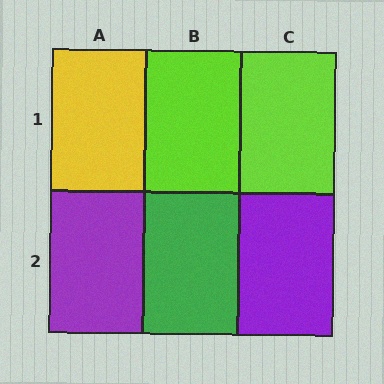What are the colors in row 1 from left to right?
Yellow, lime, lime.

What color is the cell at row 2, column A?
Purple.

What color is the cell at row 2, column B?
Green.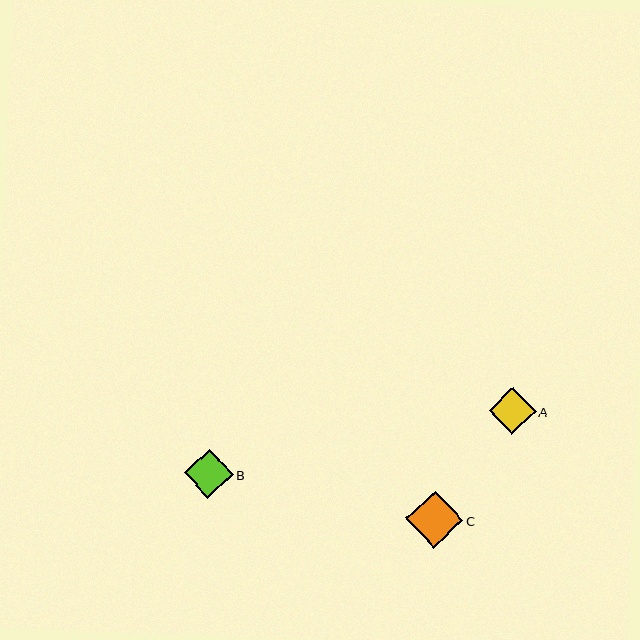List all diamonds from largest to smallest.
From largest to smallest: C, B, A.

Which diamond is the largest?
Diamond C is the largest with a size of approximately 57 pixels.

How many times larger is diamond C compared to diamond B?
Diamond C is approximately 1.2 times the size of diamond B.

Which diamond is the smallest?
Diamond A is the smallest with a size of approximately 47 pixels.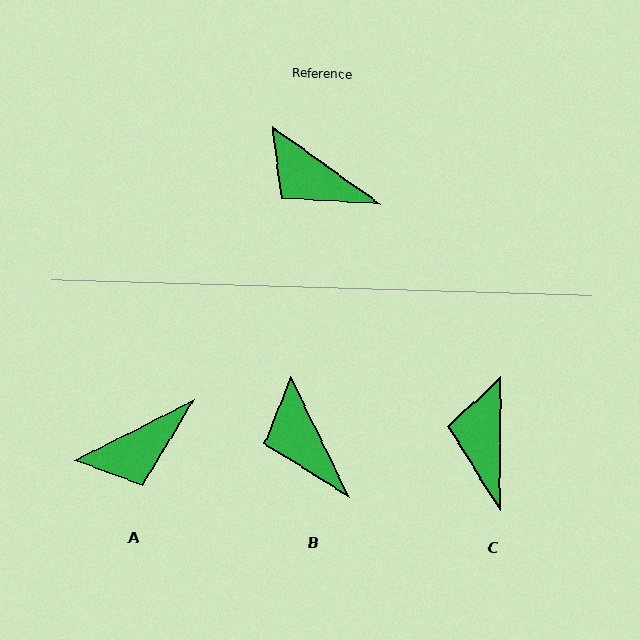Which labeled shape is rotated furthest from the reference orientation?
A, about 62 degrees away.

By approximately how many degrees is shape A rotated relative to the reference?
Approximately 62 degrees counter-clockwise.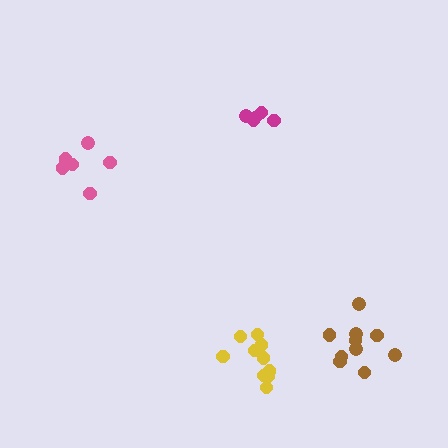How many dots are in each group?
Group 1: 10 dots, Group 2: 11 dots, Group 3: 5 dots, Group 4: 6 dots (32 total).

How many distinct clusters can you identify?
There are 4 distinct clusters.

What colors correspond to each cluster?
The clusters are colored: brown, yellow, magenta, pink.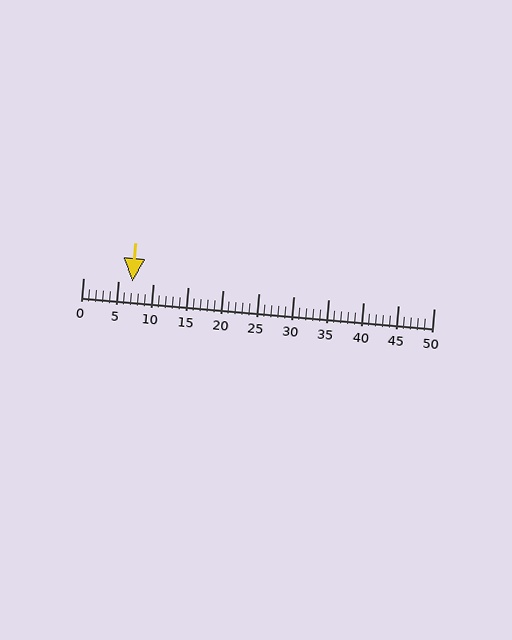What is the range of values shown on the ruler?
The ruler shows values from 0 to 50.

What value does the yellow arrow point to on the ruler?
The yellow arrow points to approximately 7.